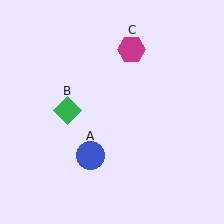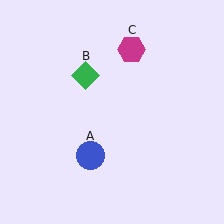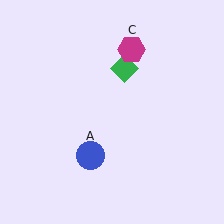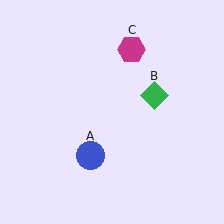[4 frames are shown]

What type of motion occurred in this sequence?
The green diamond (object B) rotated clockwise around the center of the scene.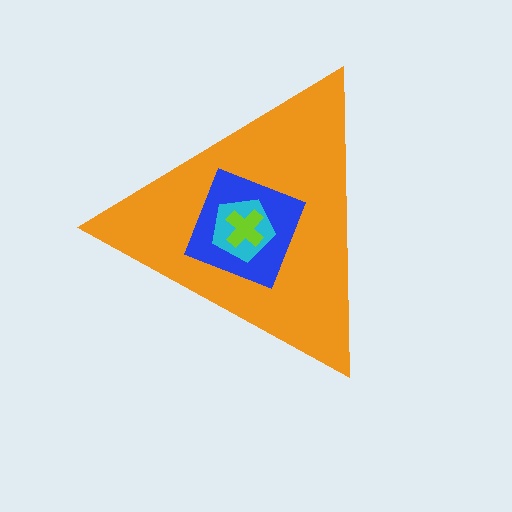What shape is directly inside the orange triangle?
The blue diamond.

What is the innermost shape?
The lime cross.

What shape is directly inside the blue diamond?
The cyan pentagon.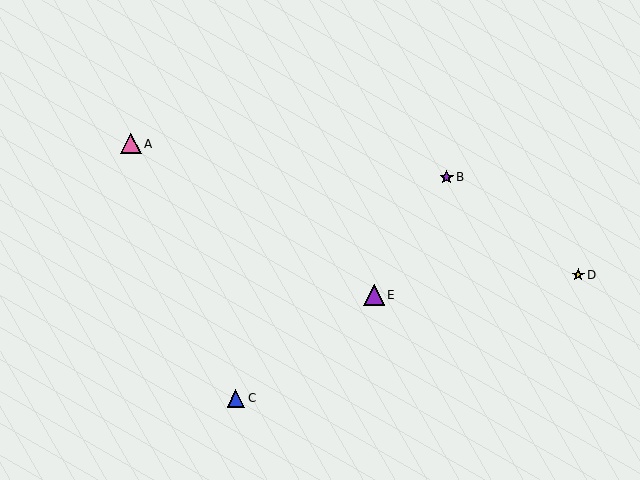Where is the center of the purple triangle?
The center of the purple triangle is at (374, 295).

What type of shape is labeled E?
Shape E is a purple triangle.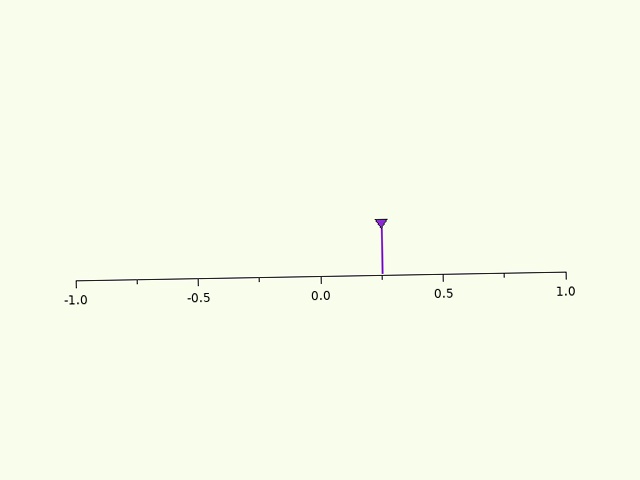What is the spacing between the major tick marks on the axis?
The major ticks are spaced 0.5 apart.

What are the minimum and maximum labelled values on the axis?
The axis runs from -1.0 to 1.0.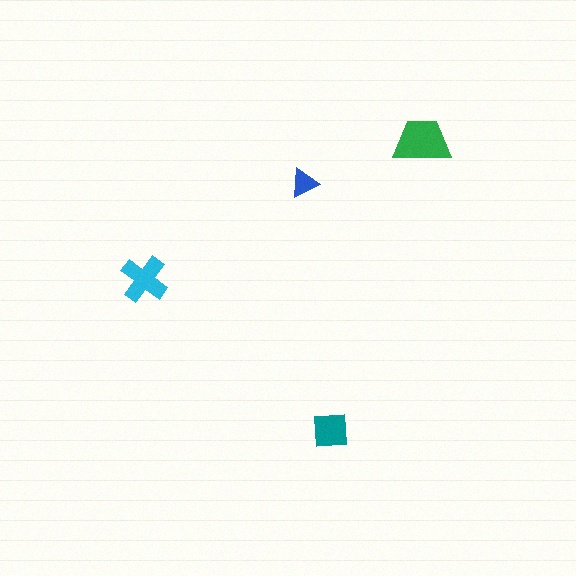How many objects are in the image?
There are 4 objects in the image.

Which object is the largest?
The green trapezoid.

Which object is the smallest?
The blue triangle.